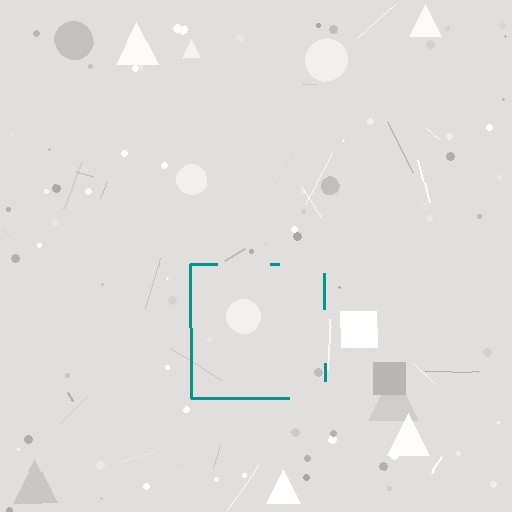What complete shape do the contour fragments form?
The contour fragments form a square.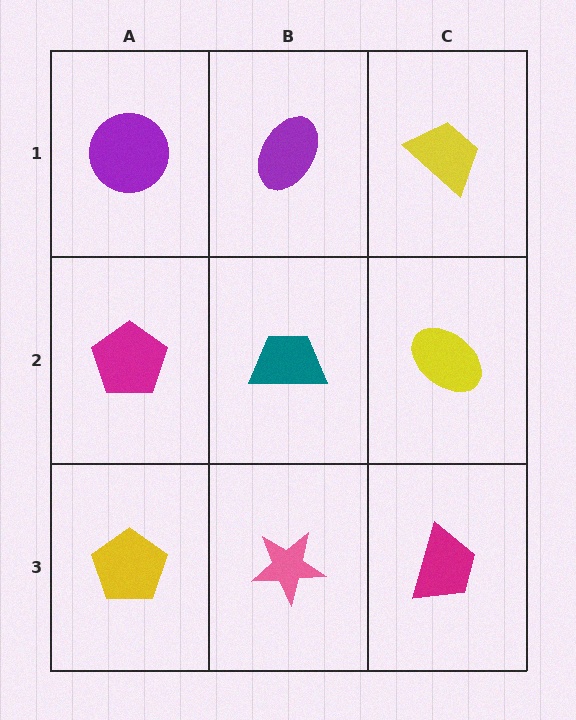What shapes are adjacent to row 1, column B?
A teal trapezoid (row 2, column B), a purple circle (row 1, column A), a yellow trapezoid (row 1, column C).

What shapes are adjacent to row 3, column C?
A yellow ellipse (row 2, column C), a pink star (row 3, column B).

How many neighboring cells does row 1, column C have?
2.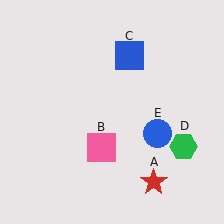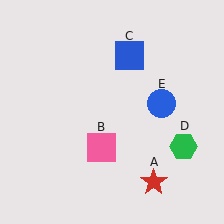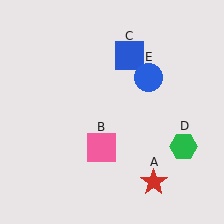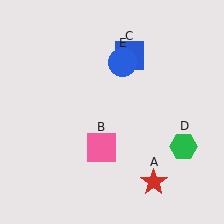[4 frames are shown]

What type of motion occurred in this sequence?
The blue circle (object E) rotated counterclockwise around the center of the scene.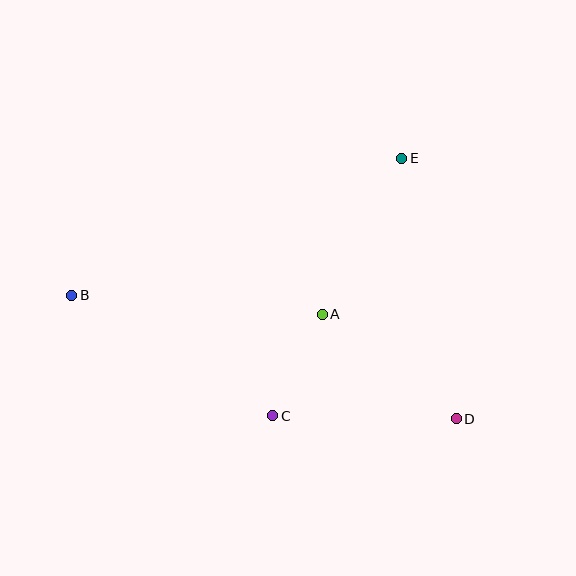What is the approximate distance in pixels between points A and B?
The distance between A and B is approximately 251 pixels.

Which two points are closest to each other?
Points A and C are closest to each other.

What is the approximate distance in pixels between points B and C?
The distance between B and C is approximately 234 pixels.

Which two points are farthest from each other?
Points B and D are farthest from each other.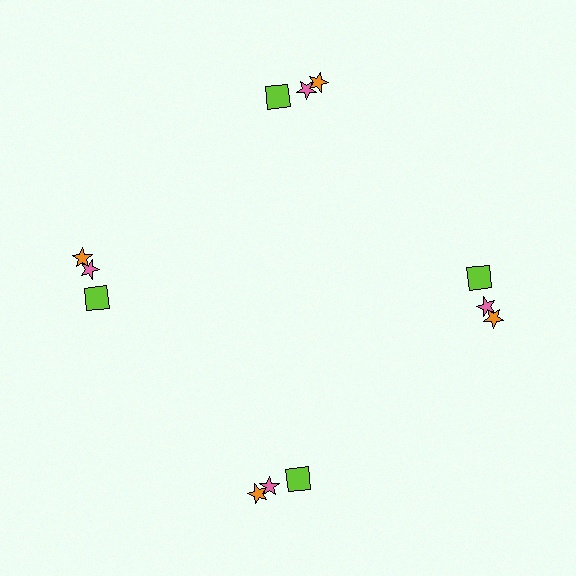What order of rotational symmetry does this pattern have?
This pattern has 4-fold rotational symmetry.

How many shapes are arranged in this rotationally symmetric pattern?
There are 12 shapes, arranged in 4 groups of 3.